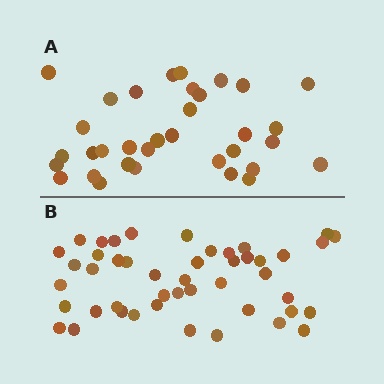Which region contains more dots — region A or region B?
Region B (the bottom region) has more dots.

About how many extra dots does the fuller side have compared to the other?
Region B has roughly 12 or so more dots than region A.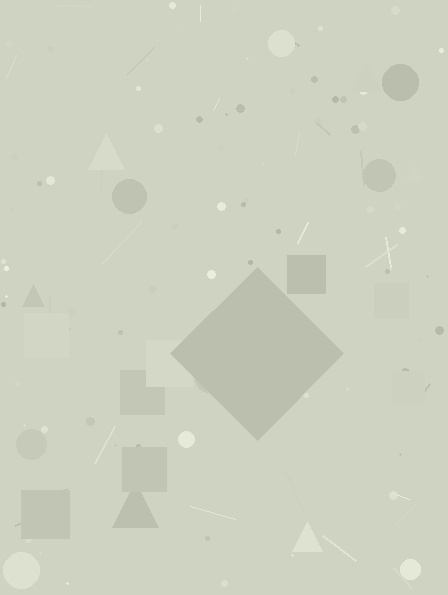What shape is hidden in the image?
A diamond is hidden in the image.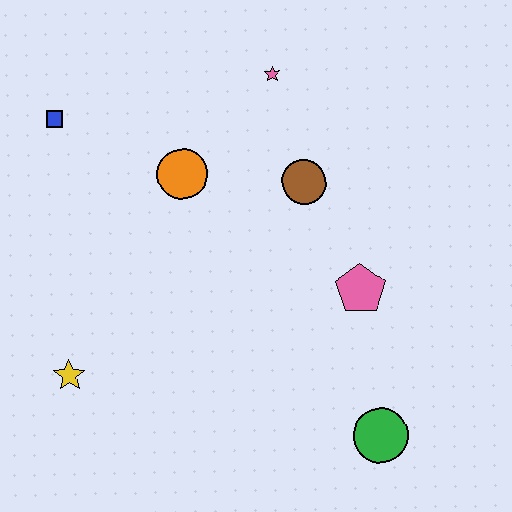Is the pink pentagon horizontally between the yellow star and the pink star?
No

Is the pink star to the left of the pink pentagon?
Yes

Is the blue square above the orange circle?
Yes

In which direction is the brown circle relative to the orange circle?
The brown circle is to the right of the orange circle.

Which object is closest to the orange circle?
The brown circle is closest to the orange circle.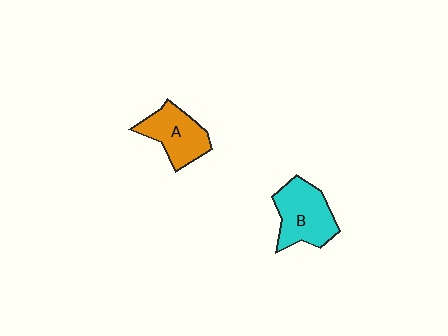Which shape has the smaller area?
Shape A (orange).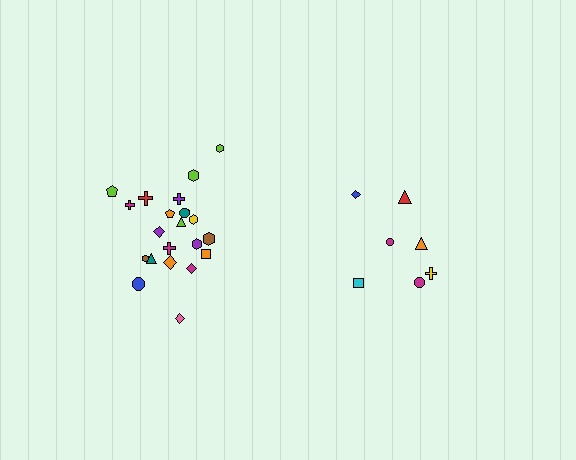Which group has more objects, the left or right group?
The left group.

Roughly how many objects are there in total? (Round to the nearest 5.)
Roughly 30 objects in total.